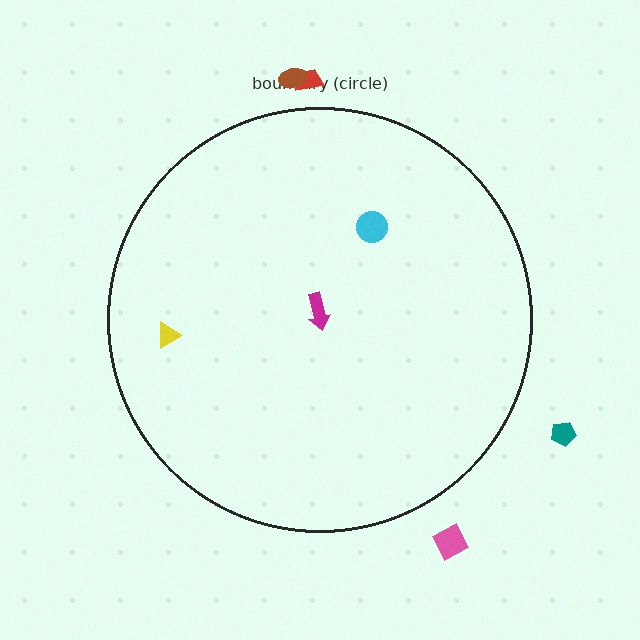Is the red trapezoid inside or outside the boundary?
Outside.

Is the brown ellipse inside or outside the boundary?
Outside.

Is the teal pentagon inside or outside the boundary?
Outside.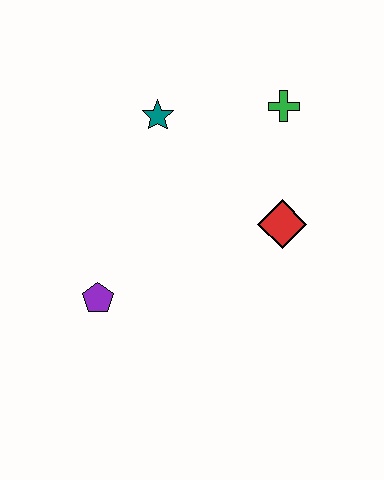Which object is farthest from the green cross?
The purple pentagon is farthest from the green cross.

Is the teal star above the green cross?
No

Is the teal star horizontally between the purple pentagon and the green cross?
Yes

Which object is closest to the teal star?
The green cross is closest to the teal star.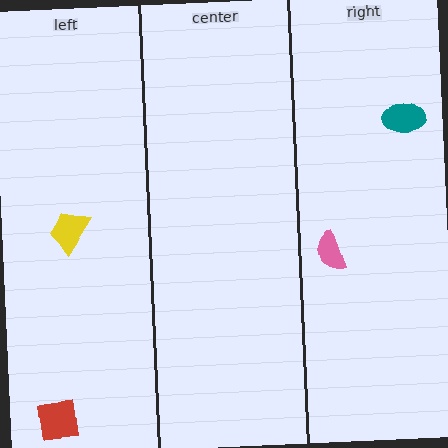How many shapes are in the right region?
2.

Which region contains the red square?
The left region.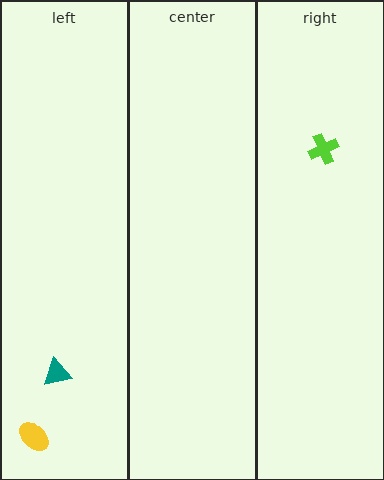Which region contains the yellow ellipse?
The left region.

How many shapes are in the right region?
1.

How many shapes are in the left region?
2.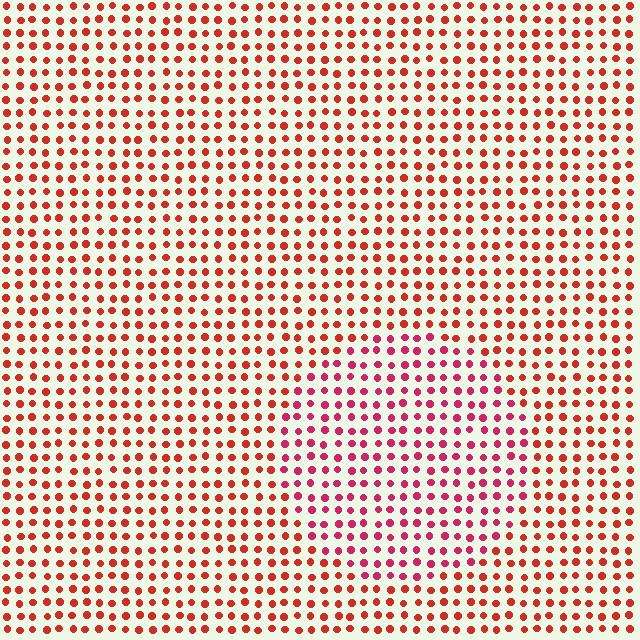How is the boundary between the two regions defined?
The boundary is defined purely by a slight shift in hue (about 27 degrees). Spacing, size, and orientation are identical on both sides.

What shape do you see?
I see a circle.